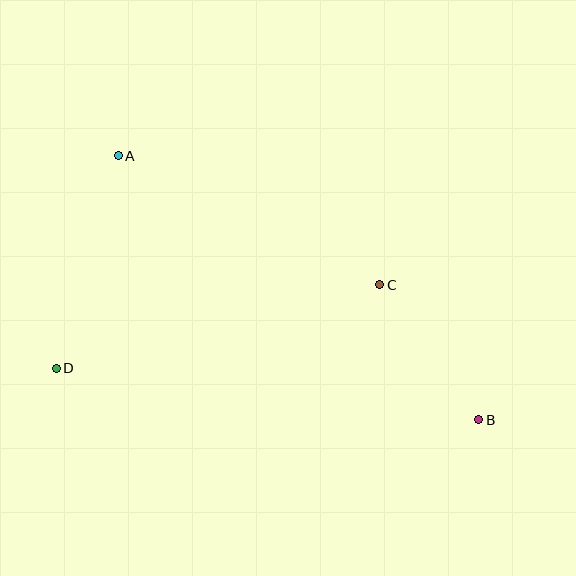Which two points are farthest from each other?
Points A and B are farthest from each other.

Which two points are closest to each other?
Points B and C are closest to each other.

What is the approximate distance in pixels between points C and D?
The distance between C and D is approximately 334 pixels.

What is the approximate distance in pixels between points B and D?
The distance between B and D is approximately 425 pixels.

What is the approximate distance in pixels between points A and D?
The distance between A and D is approximately 222 pixels.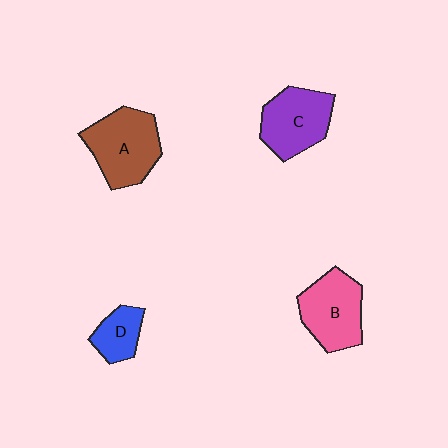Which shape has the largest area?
Shape A (brown).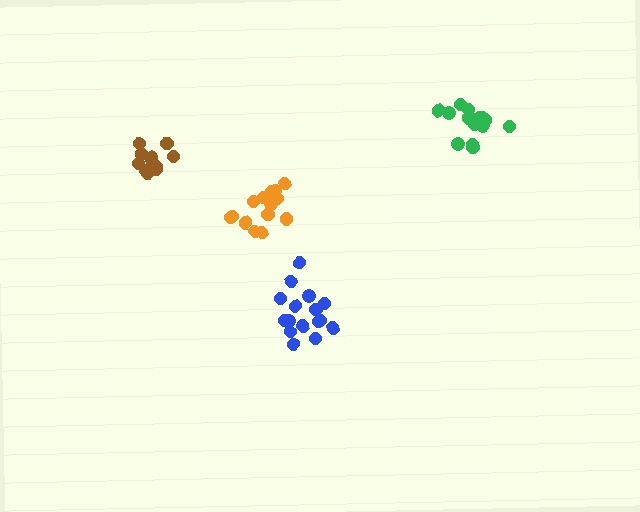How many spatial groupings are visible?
There are 4 spatial groupings.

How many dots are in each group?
Group 1: 16 dots, Group 2: 16 dots, Group 3: 12 dots, Group 4: 15 dots (59 total).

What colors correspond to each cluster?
The clusters are colored: green, blue, brown, orange.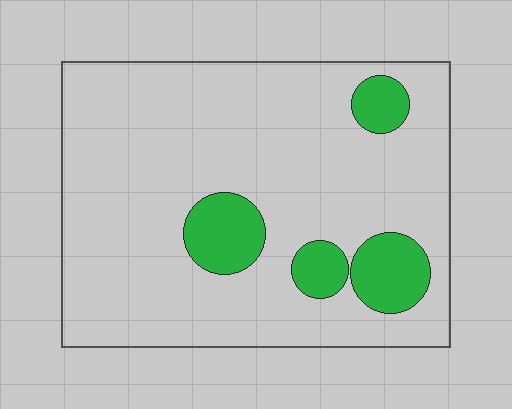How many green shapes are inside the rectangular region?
4.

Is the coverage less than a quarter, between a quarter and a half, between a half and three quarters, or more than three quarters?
Less than a quarter.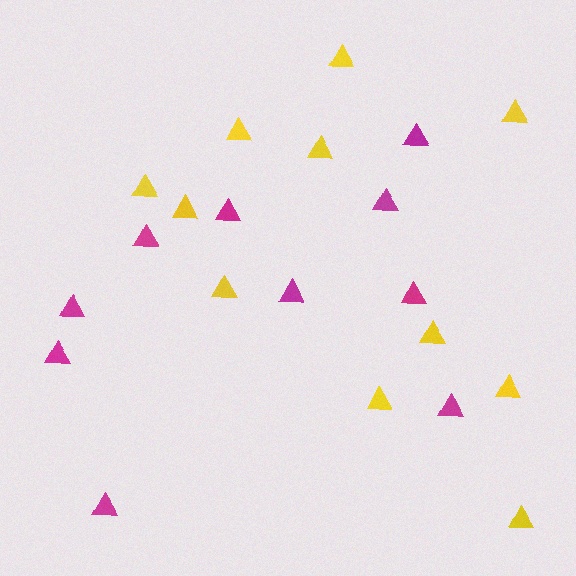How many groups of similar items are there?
There are 2 groups: one group of yellow triangles (11) and one group of magenta triangles (10).